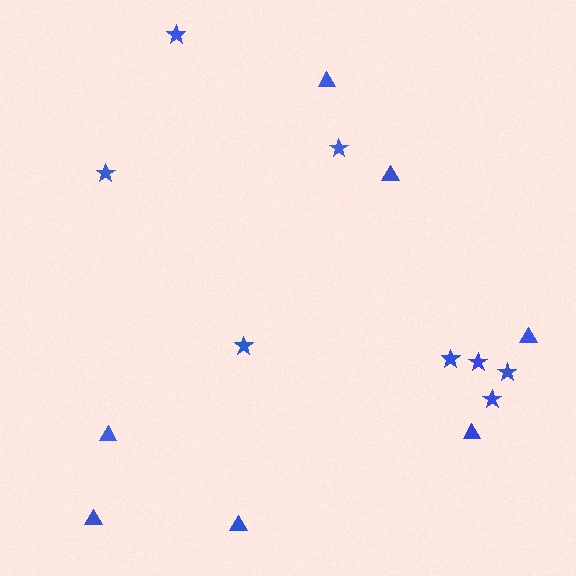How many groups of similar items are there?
There are 2 groups: one group of stars (8) and one group of triangles (7).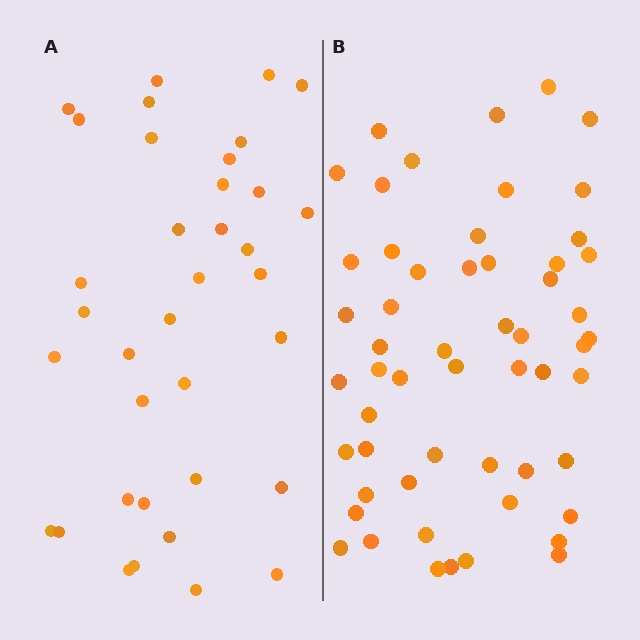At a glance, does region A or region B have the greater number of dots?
Region B (the right region) has more dots.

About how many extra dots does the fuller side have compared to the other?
Region B has approximately 20 more dots than region A.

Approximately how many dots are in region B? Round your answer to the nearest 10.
About 60 dots. (The exact count is 55, which rounds to 60.)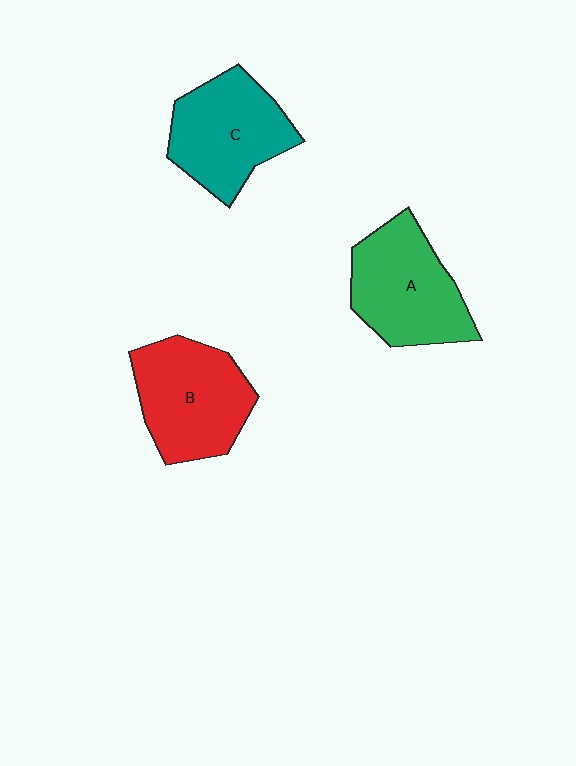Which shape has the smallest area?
Shape C (teal).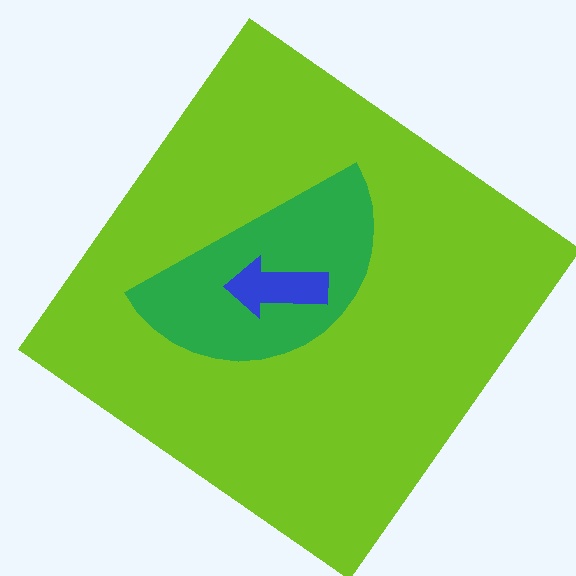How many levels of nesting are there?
3.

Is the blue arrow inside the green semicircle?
Yes.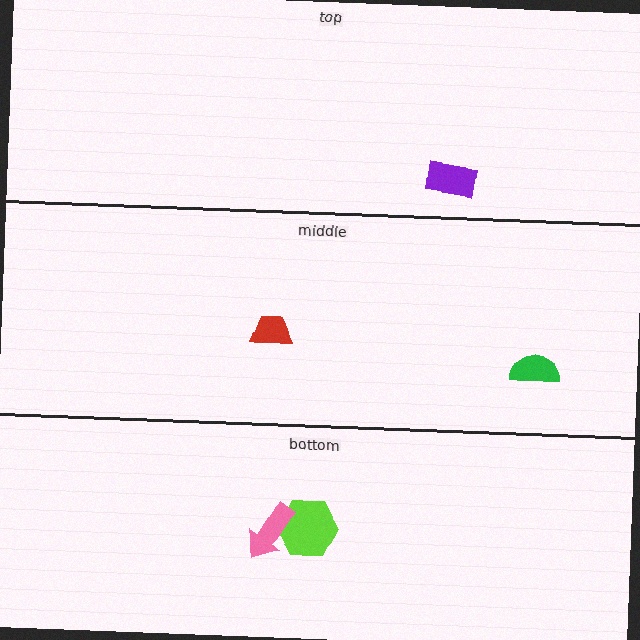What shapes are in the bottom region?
The lime hexagon, the pink arrow.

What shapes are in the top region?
The purple rectangle.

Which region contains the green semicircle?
The middle region.